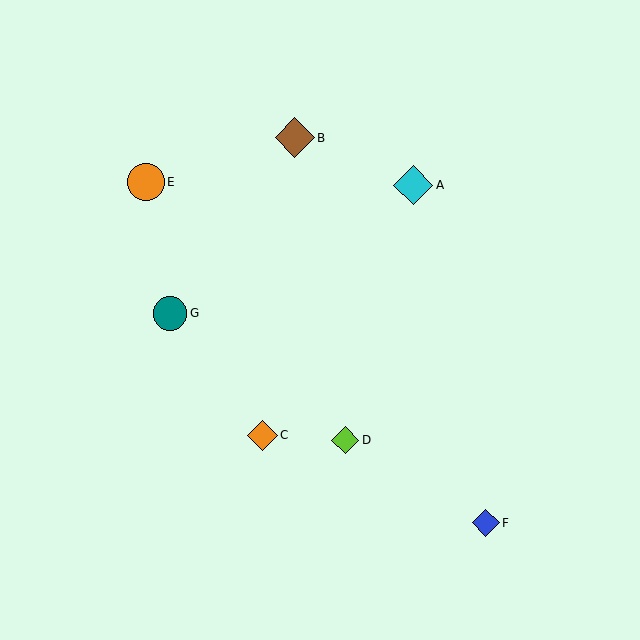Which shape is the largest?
The brown diamond (labeled B) is the largest.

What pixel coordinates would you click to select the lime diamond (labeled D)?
Click at (345, 440) to select the lime diamond D.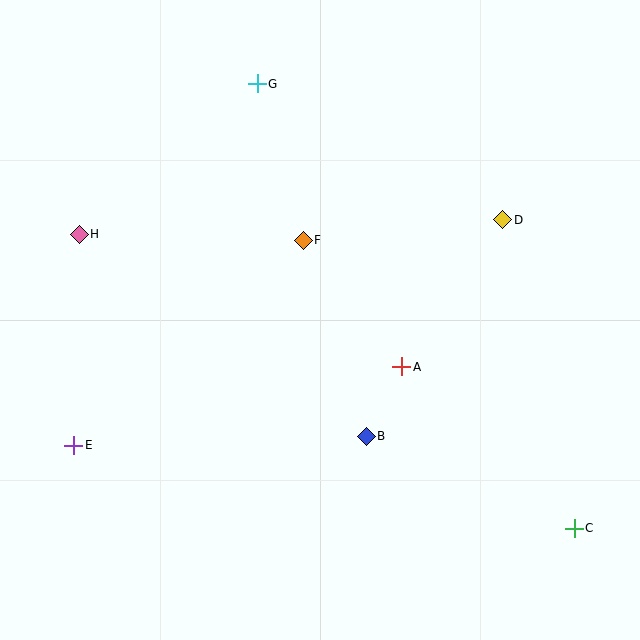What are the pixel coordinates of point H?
Point H is at (79, 234).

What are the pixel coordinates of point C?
Point C is at (574, 528).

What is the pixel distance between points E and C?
The distance between E and C is 508 pixels.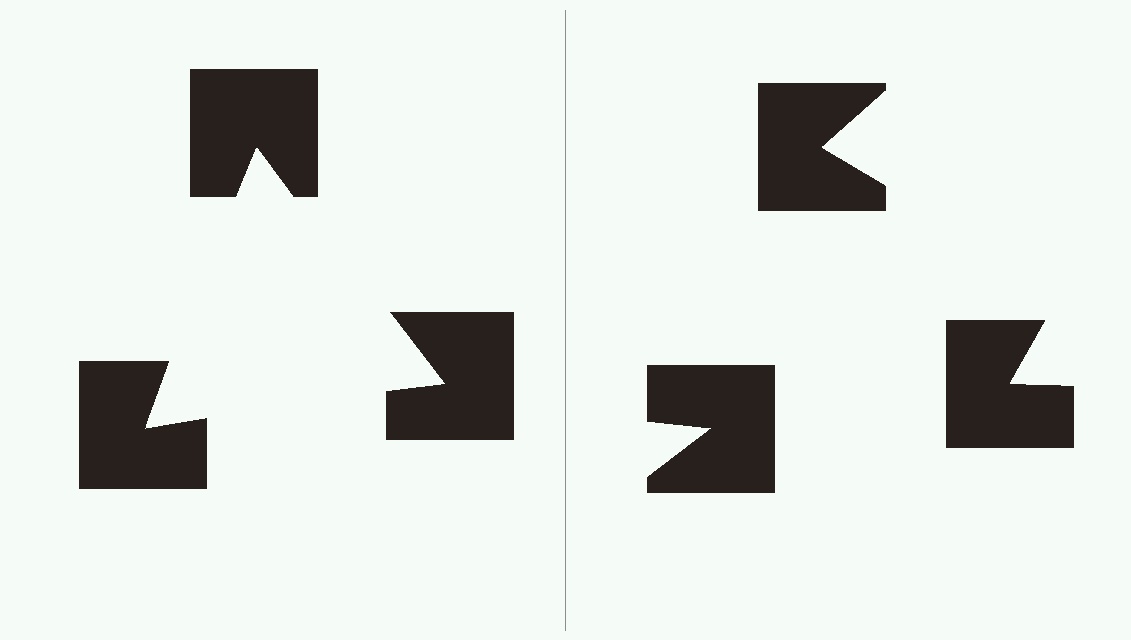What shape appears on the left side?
An illusory triangle.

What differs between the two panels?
The notched squares are positioned identically on both sides; only the wedge orientations differ. On the left they align to a triangle; on the right they are misaligned.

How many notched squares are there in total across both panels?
6 — 3 on each side.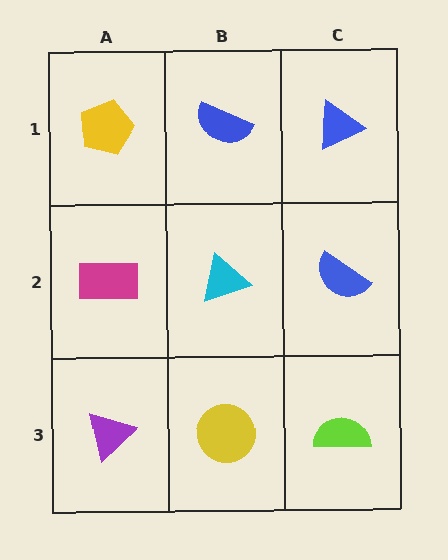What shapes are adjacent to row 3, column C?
A blue semicircle (row 2, column C), a yellow circle (row 3, column B).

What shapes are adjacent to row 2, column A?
A yellow pentagon (row 1, column A), a purple triangle (row 3, column A), a cyan triangle (row 2, column B).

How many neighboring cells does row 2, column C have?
3.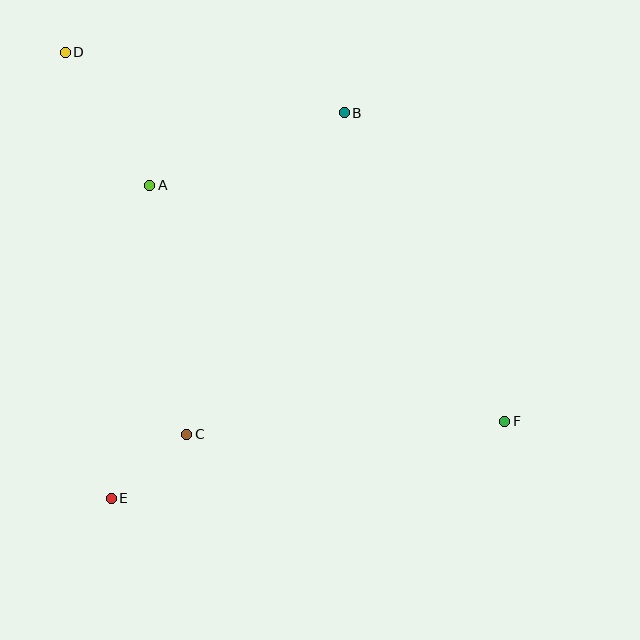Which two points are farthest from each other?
Points D and F are farthest from each other.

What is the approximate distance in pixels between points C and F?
The distance between C and F is approximately 318 pixels.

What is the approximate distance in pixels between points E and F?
The distance between E and F is approximately 401 pixels.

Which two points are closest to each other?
Points C and E are closest to each other.